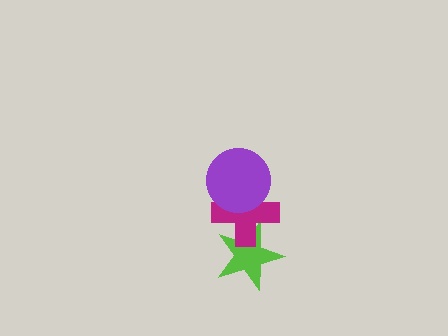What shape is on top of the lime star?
The magenta cross is on top of the lime star.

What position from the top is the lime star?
The lime star is 3rd from the top.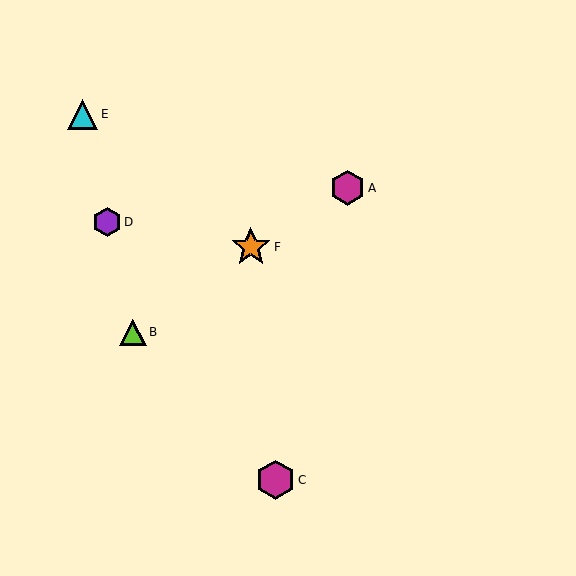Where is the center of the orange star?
The center of the orange star is at (251, 247).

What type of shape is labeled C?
Shape C is a magenta hexagon.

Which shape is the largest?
The orange star (labeled F) is the largest.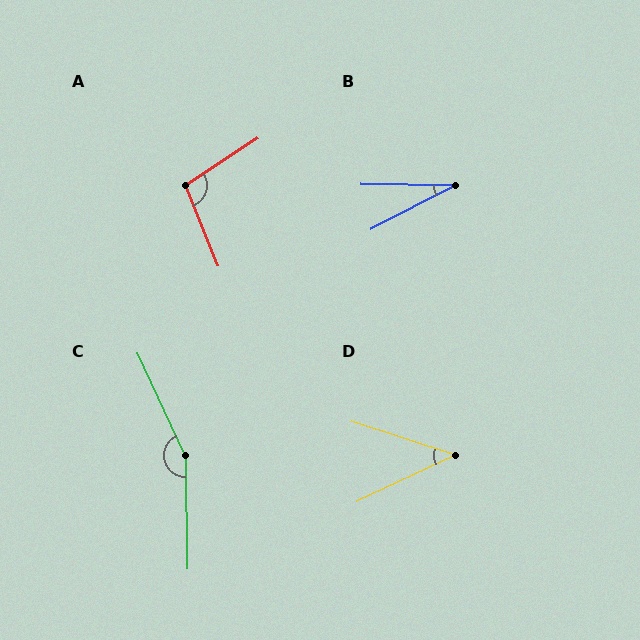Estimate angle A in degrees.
Approximately 101 degrees.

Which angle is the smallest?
B, at approximately 28 degrees.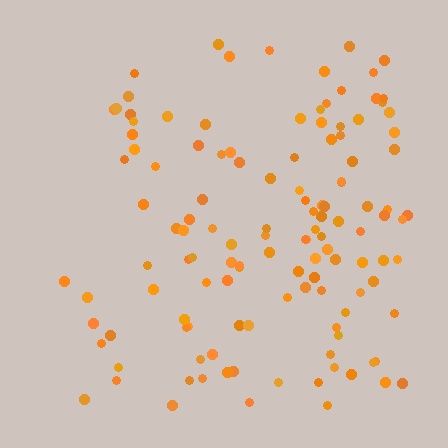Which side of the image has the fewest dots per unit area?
The left.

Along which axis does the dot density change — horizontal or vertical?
Horizontal.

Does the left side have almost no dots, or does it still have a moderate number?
Still a moderate number, just noticeably fewer than the right.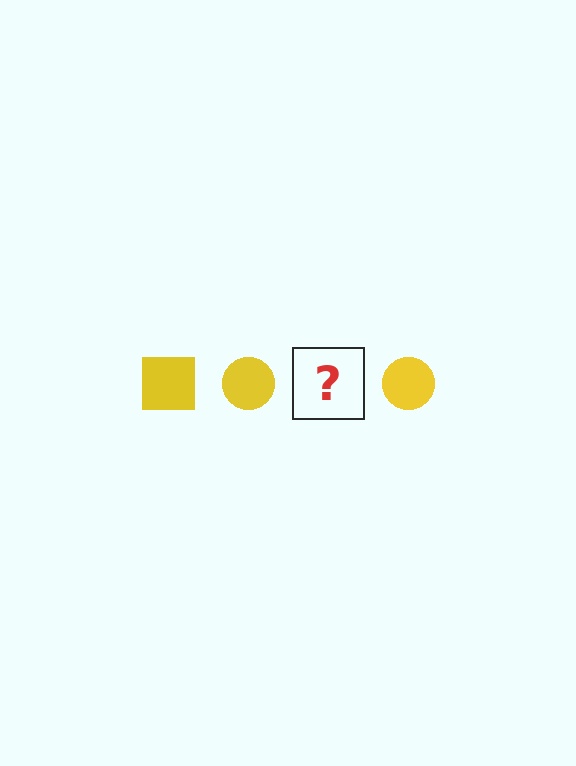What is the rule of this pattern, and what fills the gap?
The rule is that the pattern cycles through square, circle shapes in yellow. The gap should be filled with a yellow square.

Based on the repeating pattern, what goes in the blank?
The blank should be a yellow square.